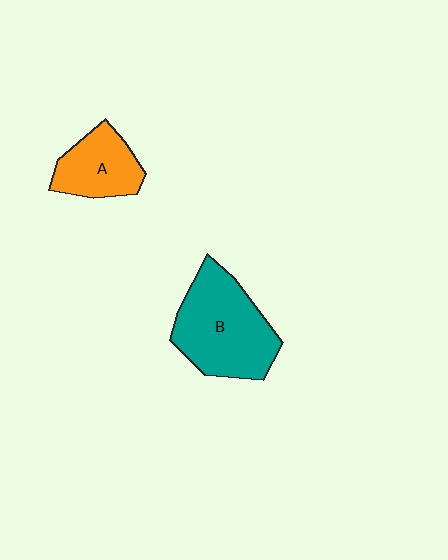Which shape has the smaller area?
Shape A (orange).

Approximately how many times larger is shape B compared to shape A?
Approximately 1.8 times.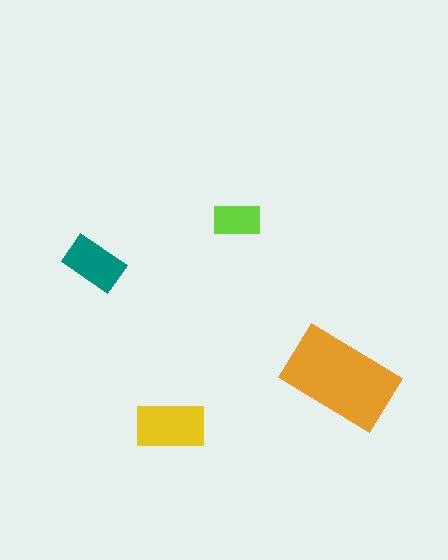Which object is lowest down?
The yellow rectangle is bottommost.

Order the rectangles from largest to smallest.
the orange one, the yellow one, the teal one, the lime one.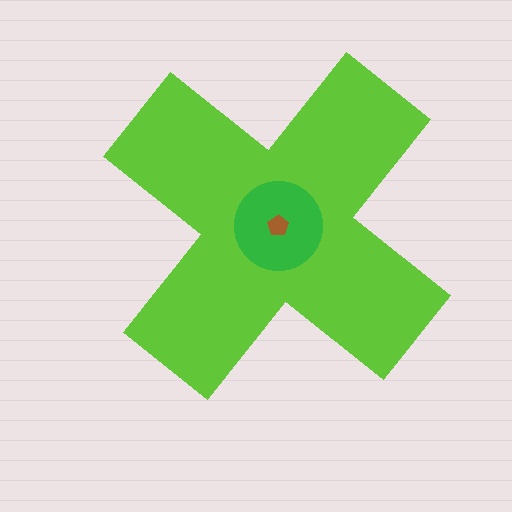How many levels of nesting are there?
3.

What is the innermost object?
The brown pentagon.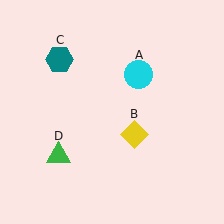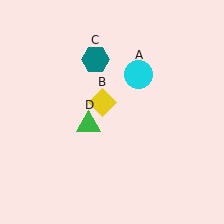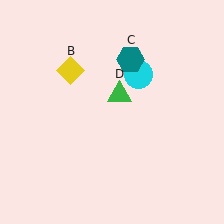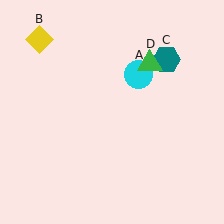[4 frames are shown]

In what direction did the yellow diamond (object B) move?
The yellow diamond (object B) moved up and to the left.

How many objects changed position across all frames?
3 objects changed position: yellow diamond (object B), teal hexagon (object C), green triangle (object D).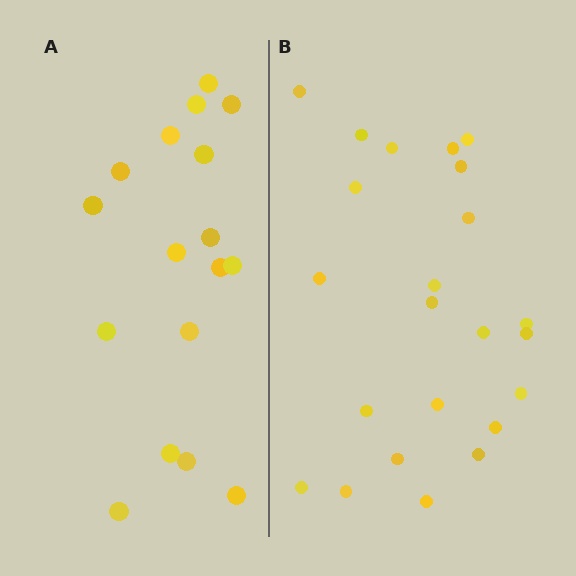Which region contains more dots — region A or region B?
Region B (the right region) has more dots.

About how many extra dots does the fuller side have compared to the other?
Region B has about 6 more dots than region A.